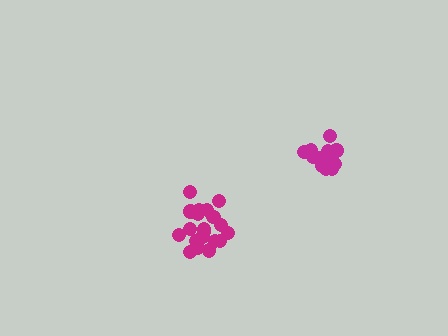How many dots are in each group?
Group 1: 14 dots, Group 2: 20 dots (34 total).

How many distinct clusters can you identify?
There are 2 distinct clusters.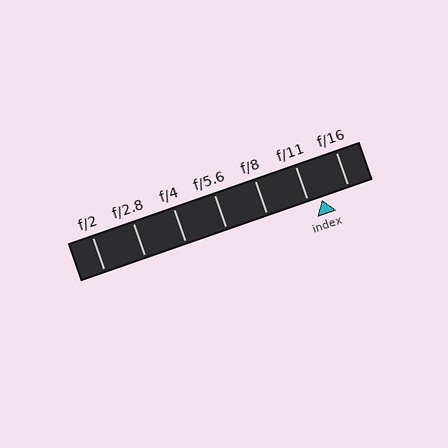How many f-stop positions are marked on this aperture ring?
There are 7 f-stop positions marked.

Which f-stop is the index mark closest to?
The index mark is closest to f/11.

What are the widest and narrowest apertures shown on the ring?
The widest aperture shown is f/2 and the narrowest is f/16.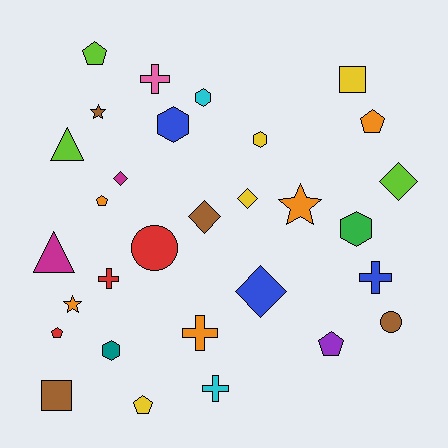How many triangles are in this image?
There are 2 triangles.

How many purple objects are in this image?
There is 1 purple object.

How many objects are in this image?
There are 30 objects.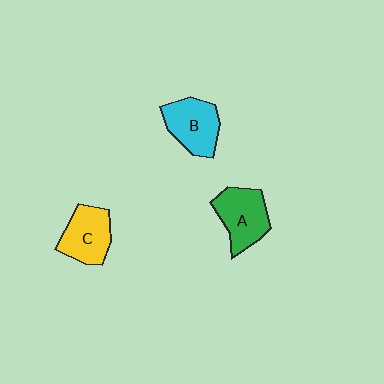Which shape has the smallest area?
Shape C (yellow).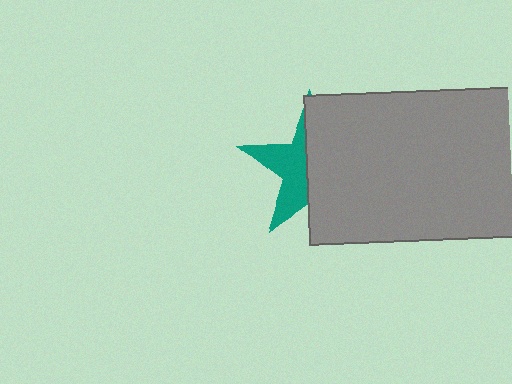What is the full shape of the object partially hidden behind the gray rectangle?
The partially hidden object is a teal star.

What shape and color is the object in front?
The object in front is a gray rectangle.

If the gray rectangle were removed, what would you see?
You would see the complete teal star.